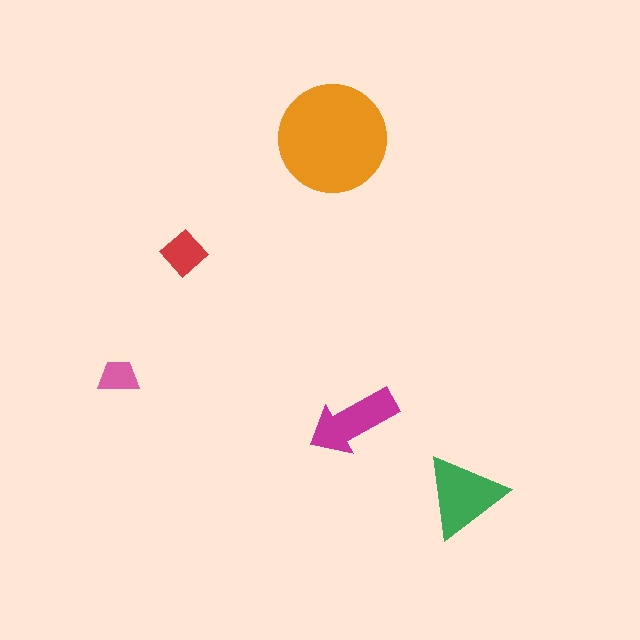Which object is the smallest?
The pink trapezoid.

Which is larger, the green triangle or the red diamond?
The green triangle.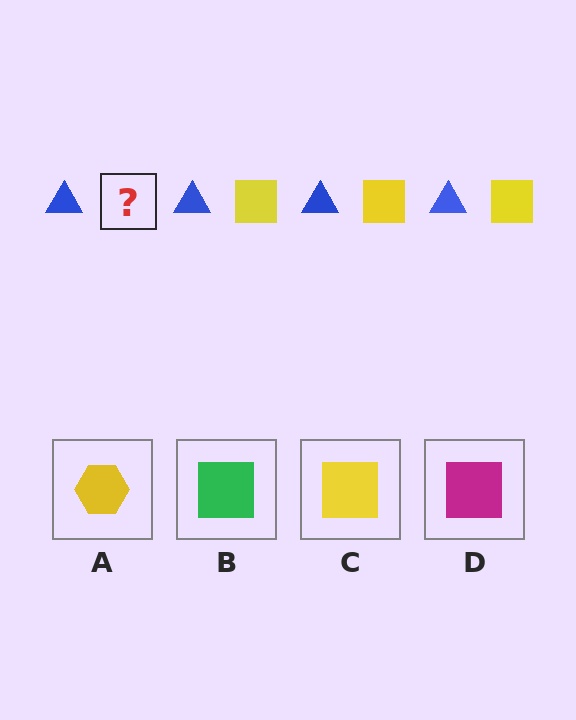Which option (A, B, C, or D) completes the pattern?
C.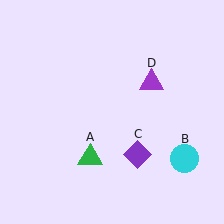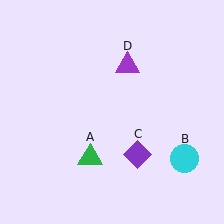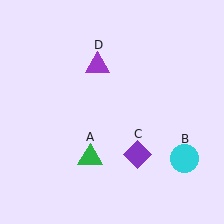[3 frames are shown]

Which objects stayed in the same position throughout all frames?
Green triangle (object A) and cyan circle (object B) and purple diamond (object C) remained stationary.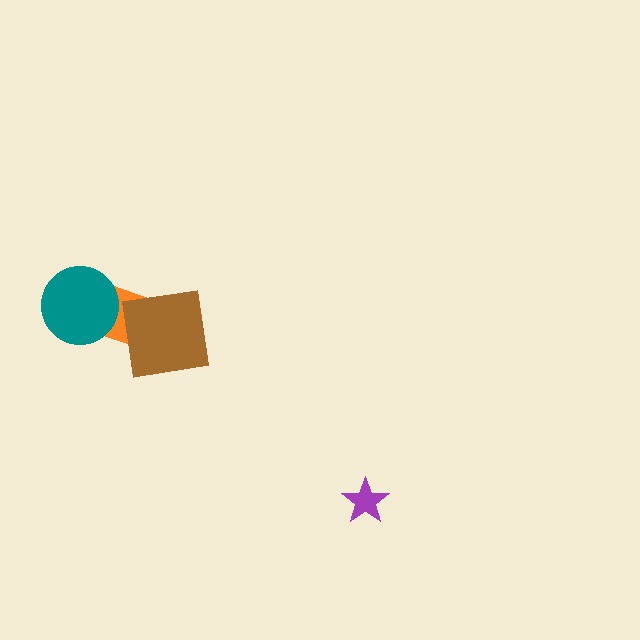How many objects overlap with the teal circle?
1 object overlaps with the teal circle.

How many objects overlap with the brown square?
1 object overlaps with the brown square.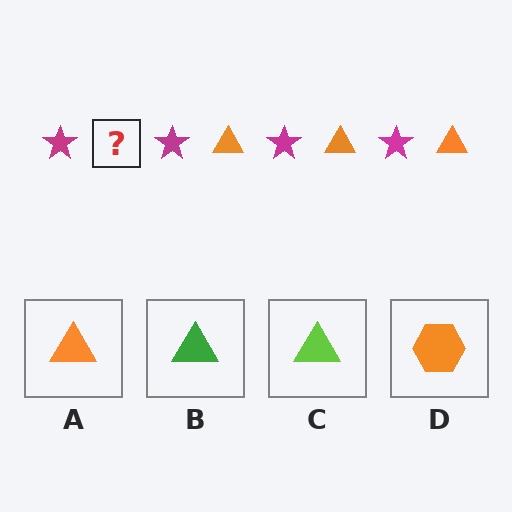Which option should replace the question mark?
Option A.